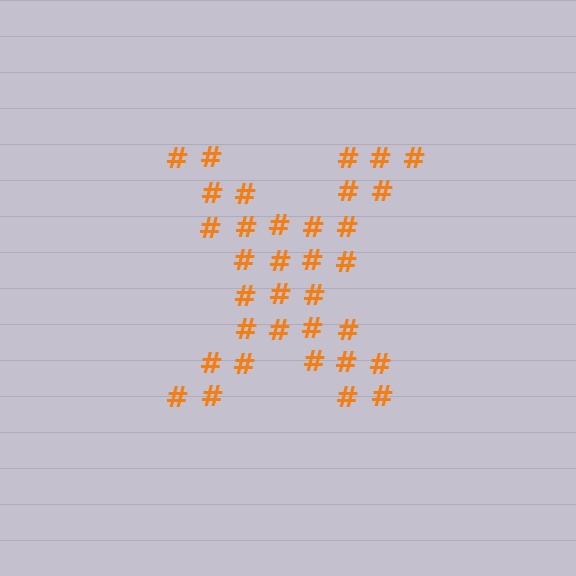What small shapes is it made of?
It is made of small hash symbols.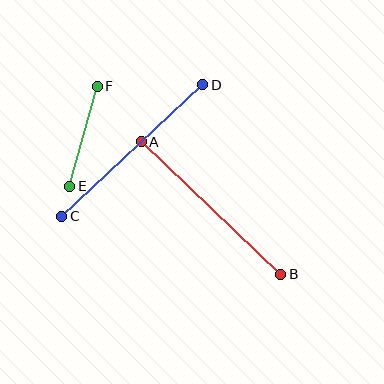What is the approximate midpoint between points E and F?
The midpoint is at approximately (84, 136) pixels.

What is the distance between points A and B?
The distance is approximately 192 pixels.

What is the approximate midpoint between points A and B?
The midpoint is at approximately (211, 208) pixels.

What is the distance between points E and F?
The distance is approximately 104 pixels.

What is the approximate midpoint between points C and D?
The midpoint is at approximately (132, 150) pixels.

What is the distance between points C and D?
The distance is approximately 193 pixels.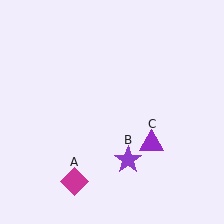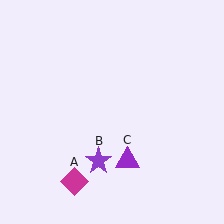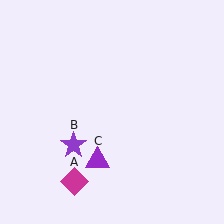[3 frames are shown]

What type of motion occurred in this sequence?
The purple star (object B), purple triangle (object C) rotated clockwise around the center of the scene.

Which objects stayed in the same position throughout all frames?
Magenta diamond (object A) remained stationary.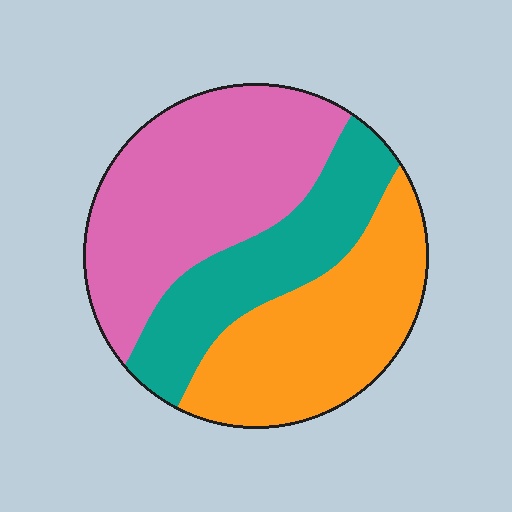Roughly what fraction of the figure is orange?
Orange covers around 35% of the figure.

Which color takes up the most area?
Pink, at roughly 40%.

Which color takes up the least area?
Teal, at roughly 25%.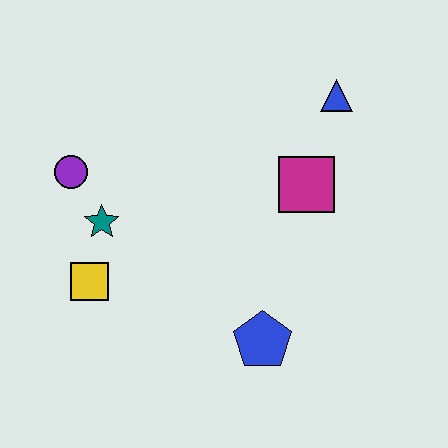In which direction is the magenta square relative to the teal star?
The magenta square is to the right of the teal star.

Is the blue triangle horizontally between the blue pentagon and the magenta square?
No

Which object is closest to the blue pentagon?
The magenta square is closest to the blue pentagon.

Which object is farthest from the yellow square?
The blue triangle is farthest from the yellow square.